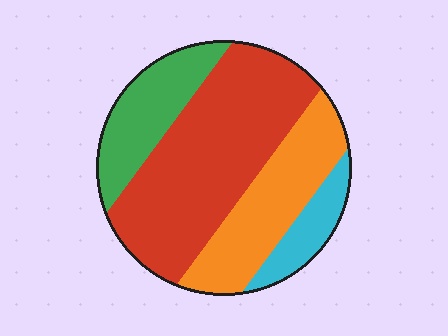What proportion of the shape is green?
Green takes up between a sixth and a third of the shape.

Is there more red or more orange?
Red.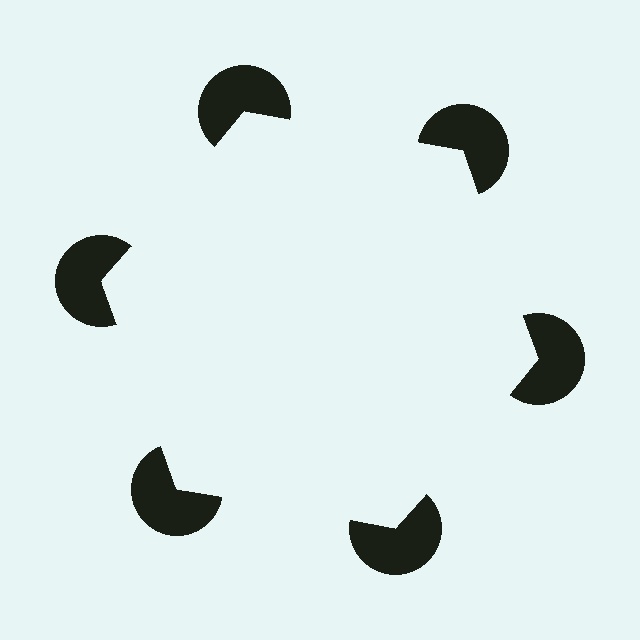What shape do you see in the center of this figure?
An illusory hexagon — its edges are inferred from the aligned wedge cuts in the pac-man discs, not physically drawn.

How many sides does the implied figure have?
6 sides.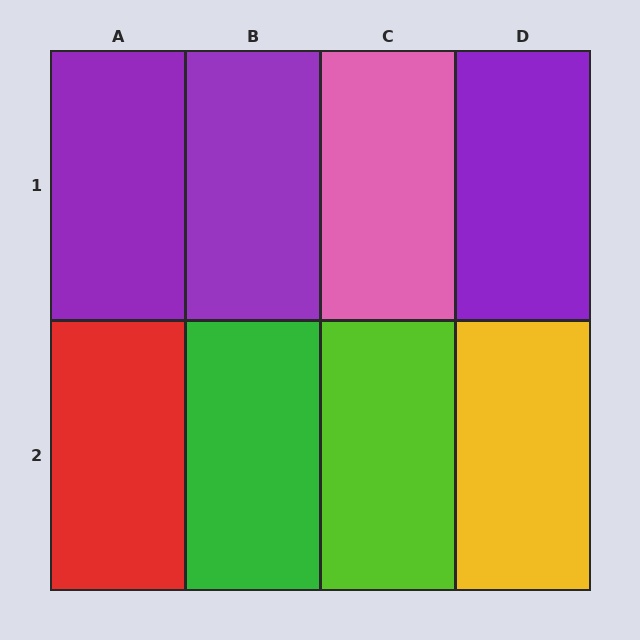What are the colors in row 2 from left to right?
Red, green, lime, yellow.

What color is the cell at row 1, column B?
Purple.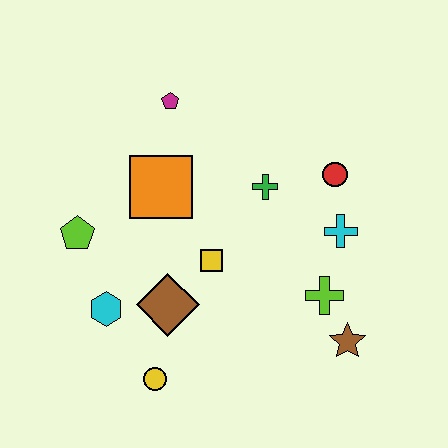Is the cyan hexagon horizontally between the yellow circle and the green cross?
No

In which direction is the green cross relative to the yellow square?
The green cross is above the yellow square.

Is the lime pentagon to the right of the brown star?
No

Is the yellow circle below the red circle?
Yes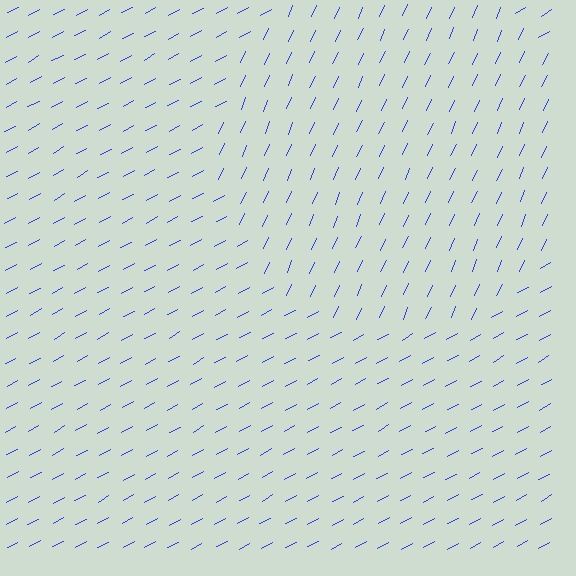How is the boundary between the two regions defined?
The boundary is defined purely by a change in line orientation (approximately 38 degrees difference). All lines are the same color and thickness.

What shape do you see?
I see a circle.